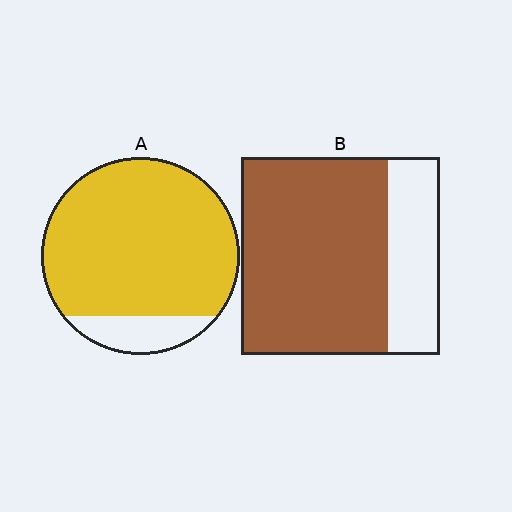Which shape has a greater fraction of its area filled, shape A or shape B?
Shape A.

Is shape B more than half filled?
Yes.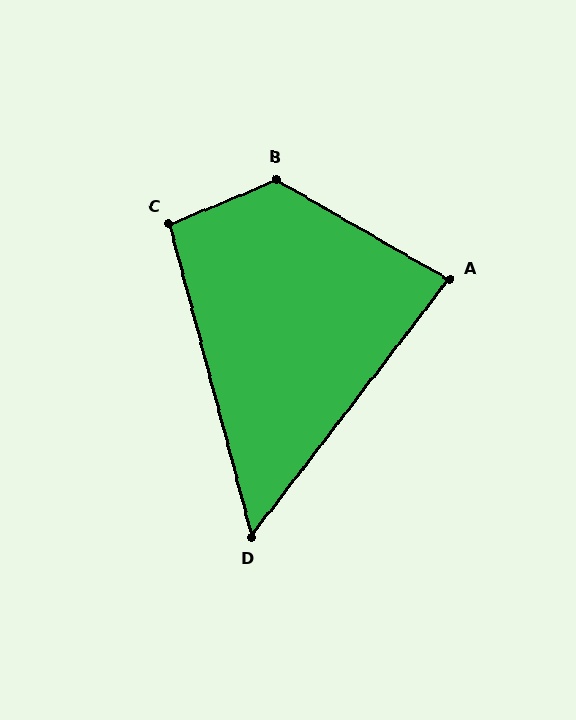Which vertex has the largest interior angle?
B, at approximately 128 degrees.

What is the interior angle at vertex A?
Approximately 82 degrees (acute).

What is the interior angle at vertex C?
Approximately 98 degrees (obtuse).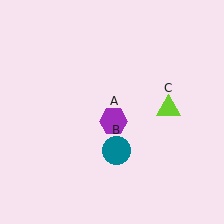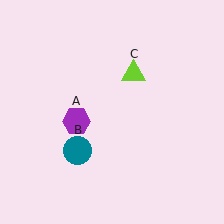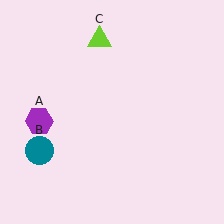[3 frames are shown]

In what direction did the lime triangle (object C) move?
The lime triangle (object C) moved up and to the left.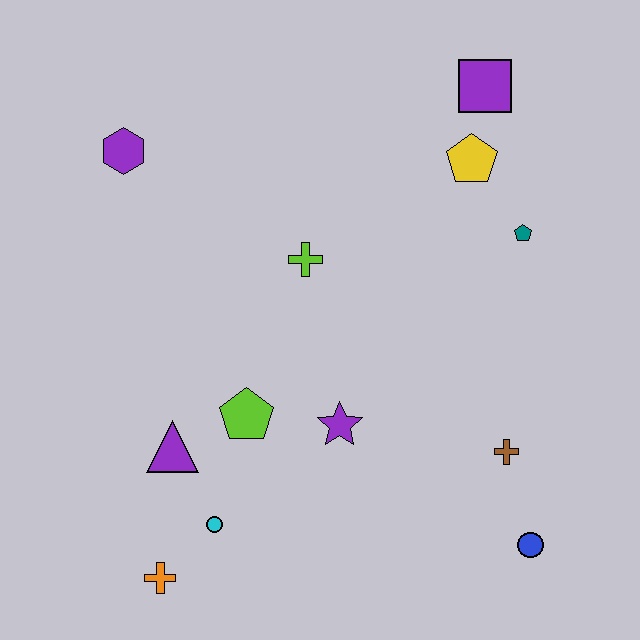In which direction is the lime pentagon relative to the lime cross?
The lime pentagon is below the lime cross.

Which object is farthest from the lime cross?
The blue circle is farthest from the lime cross.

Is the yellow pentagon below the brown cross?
No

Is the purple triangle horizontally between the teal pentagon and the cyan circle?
No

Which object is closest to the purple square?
The yellow pentagon is closest to the purple square.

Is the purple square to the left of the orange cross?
No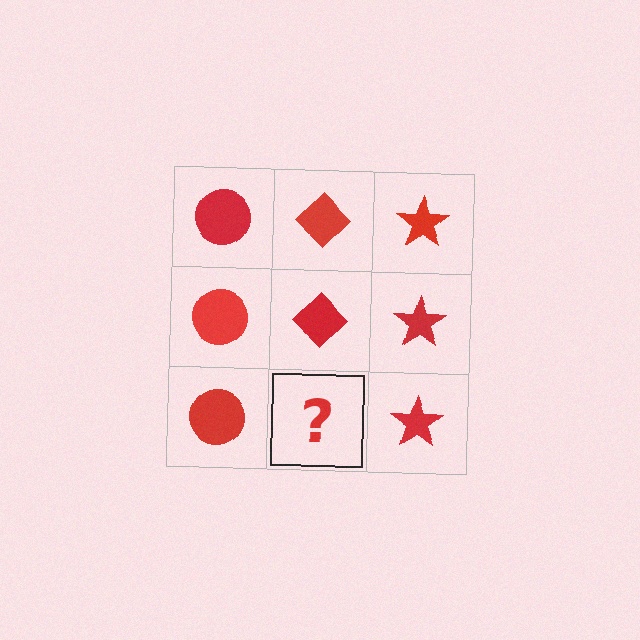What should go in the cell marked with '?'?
The missing cell should contain a red diamond.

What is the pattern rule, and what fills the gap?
The rule is that each column has a consistent shape. The gap should be filled with a red diamond.